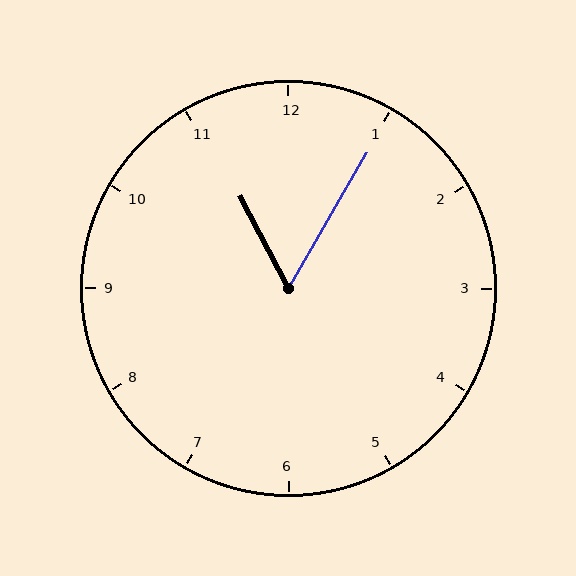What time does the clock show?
11:05.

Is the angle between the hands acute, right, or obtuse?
It is acute.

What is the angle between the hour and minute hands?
Approximately 58 degrees.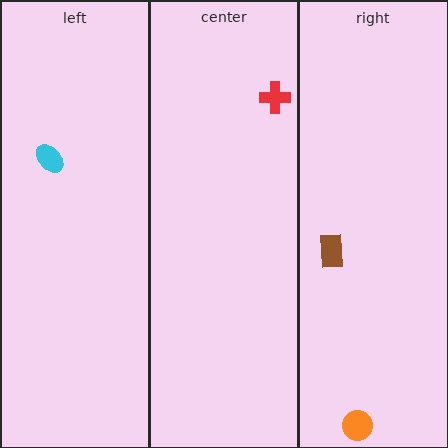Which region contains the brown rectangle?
The right region.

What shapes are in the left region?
The cyan ellipse.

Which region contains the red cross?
The center region.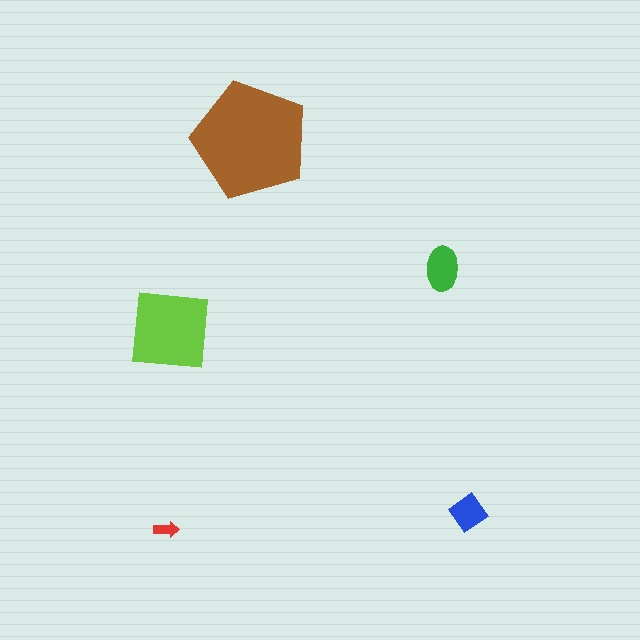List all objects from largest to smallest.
The brown pentagon, the lime square, the green ellipse, the blue diamond, the red arrow.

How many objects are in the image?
There are 5 objects in the image.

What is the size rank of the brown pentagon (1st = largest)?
1st.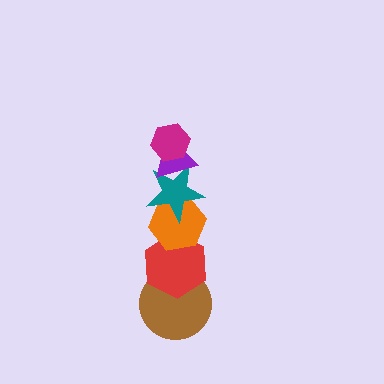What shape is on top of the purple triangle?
The magenta hexagon is on top of the purple triangle.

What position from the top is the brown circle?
The brown circle is 6th from the top.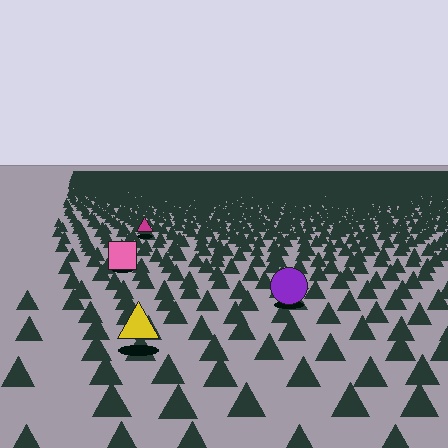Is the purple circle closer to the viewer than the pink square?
Yes. The purple circle is closer — you can tell from the texture gradient: the ground texture is coarser near it.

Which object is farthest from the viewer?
The magenta triangle is farthest from the viewer. It appears smaller and the ground texture around it is denser.